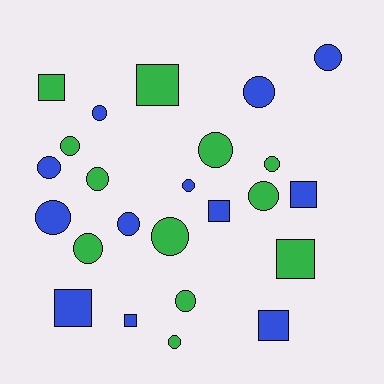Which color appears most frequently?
Green, with 12 objects.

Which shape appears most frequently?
Circle, with 16 objects.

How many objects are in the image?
There are 24 objects.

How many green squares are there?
There are 3 green squares.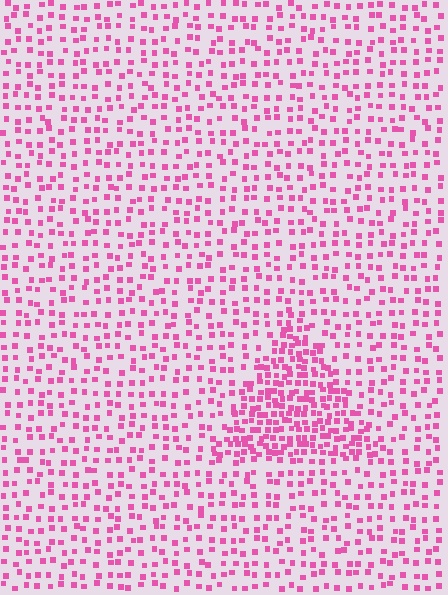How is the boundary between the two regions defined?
The boundary is defined by a change in element density (approximately 2.2x ratio). All elements are the same color, size, and shape.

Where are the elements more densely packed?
The elements are more densely packed inside the triangle boundary.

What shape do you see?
I see a triangle.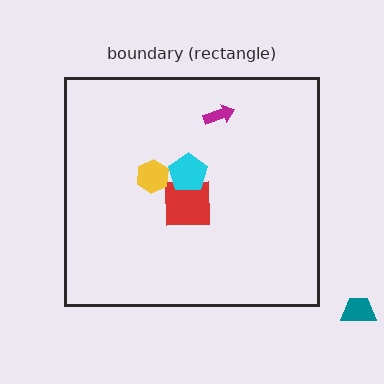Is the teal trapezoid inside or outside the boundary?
Outside.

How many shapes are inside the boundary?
4 inside, 1 outside.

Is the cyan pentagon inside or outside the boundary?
Inside.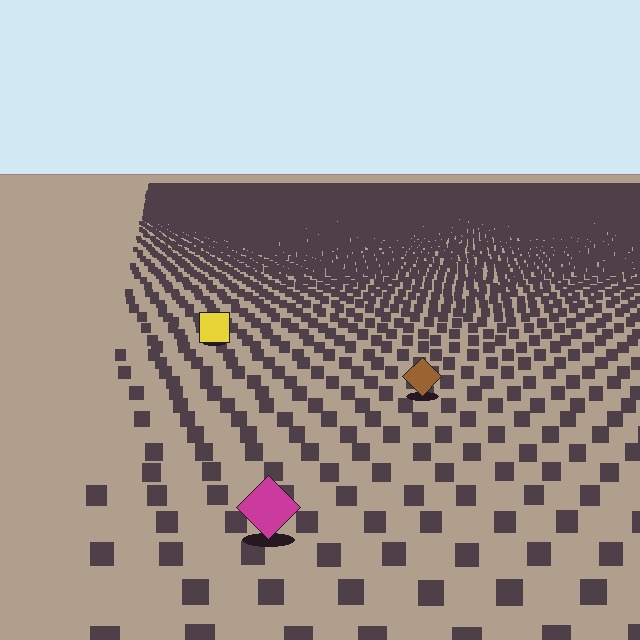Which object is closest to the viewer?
The magenta diamond is closest. The texture marks near it are larger and more spread out.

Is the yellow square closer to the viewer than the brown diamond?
No. The brown diamond is closer — you can tell from the texture gradient: the ground texture is coarser near it.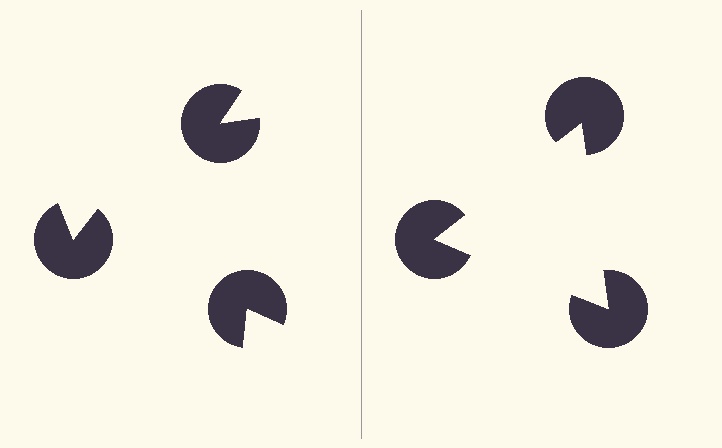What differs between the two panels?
The pac-man discs are positioned identically on both sides; only the wedge orientations differ. On the right they align to a triangle; on the left they are misaligned.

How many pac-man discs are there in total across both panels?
6 — 3 on each side.